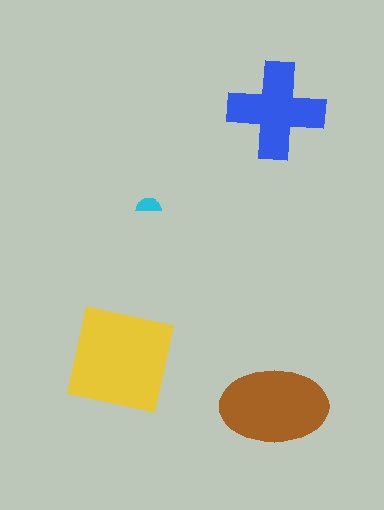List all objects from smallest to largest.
The cyan semicircle, the blue cross, the brown ellipse, the yellow square.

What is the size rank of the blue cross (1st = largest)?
3rd.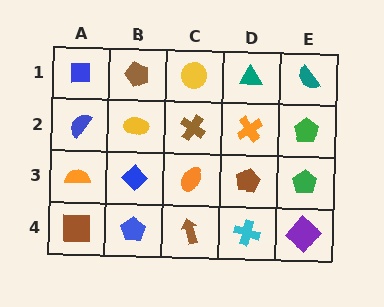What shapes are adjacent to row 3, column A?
A blue semicircle (row 2, column A), a brown square (row 4, column A), a blue diamond (row 3, column B).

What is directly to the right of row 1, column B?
A yellow circle.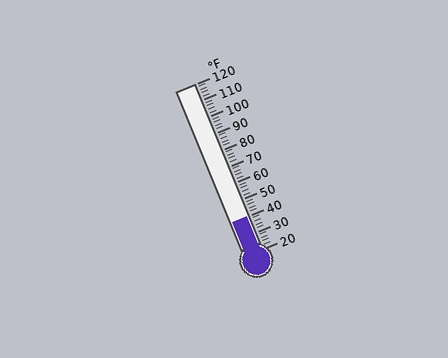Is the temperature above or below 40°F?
The temperature is at 40°F.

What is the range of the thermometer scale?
The thermometer scale ranges from 20°F to 120°F.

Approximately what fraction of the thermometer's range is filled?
The thermometer is filled to approximately 20% of its range.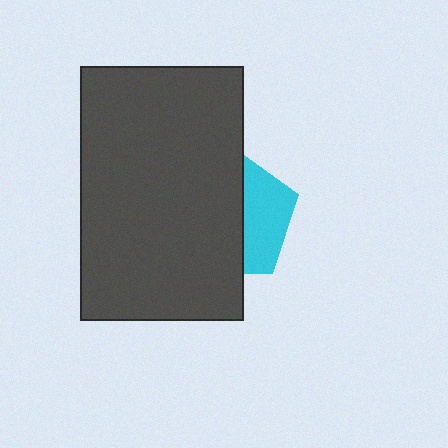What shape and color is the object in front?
The object in front is a dark gray rectangle.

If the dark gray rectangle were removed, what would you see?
You would see the complete cyan pentagon.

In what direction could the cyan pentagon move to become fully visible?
The cyan pentagon could move right. That would shift it out from behind the dark gray rectangle entirely.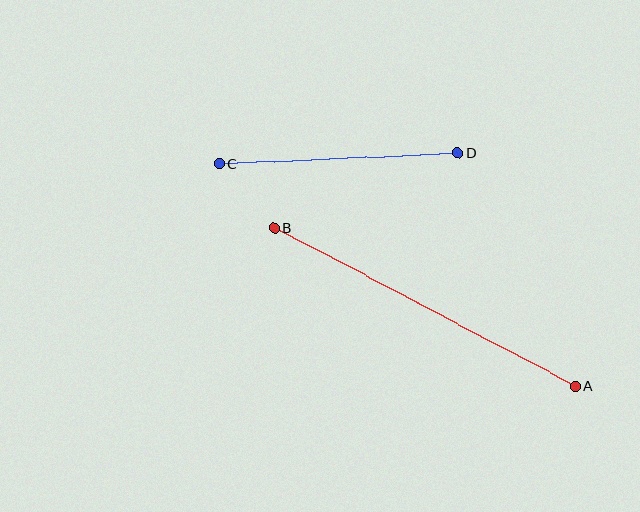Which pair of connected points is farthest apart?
Points A and B are farthest apart.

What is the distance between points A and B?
The distance is approximately 339 pixels.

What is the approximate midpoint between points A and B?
The midpoint is at approximately (425, 307) pixels.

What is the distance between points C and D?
The distance is approximately 239 pixels.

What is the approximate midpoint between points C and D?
The midpoint is at approximately (339, 158) pixels.